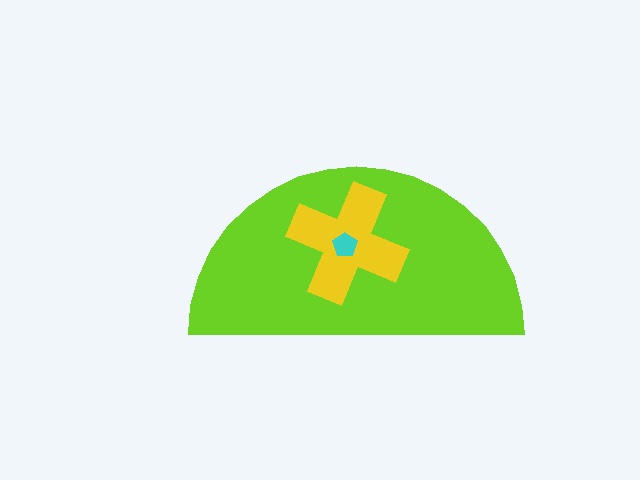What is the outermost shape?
The lime semicircle.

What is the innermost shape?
The cyan pentagon.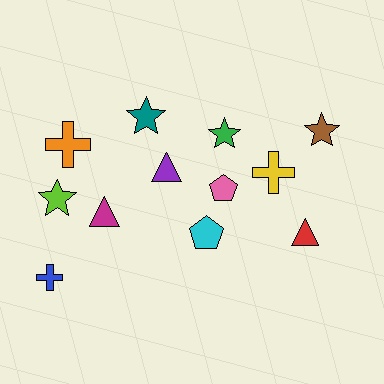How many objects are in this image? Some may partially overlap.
There are 12 objects.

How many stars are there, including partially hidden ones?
There are 4 stars.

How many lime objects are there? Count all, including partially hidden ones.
There is 1 lime object.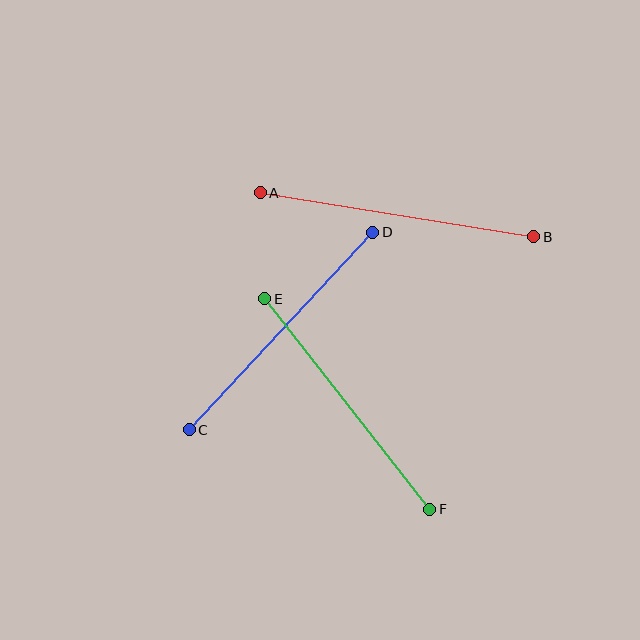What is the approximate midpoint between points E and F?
The midpoint is at approximately (347, 404) pixels.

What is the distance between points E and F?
The distance is approximately 267 pixels.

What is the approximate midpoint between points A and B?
The midpoint is at approximately (397, 215) pixels.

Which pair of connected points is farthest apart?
Points A and B are farthest apart.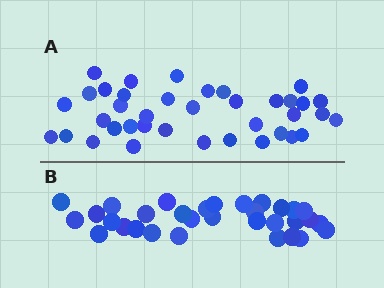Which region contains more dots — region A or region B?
Region A (the top region) has more dots.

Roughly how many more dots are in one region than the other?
Region A has about 6 more dots than region B.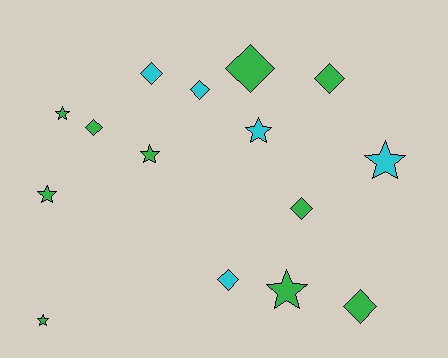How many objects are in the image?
There are 15 objects.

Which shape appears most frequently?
Diamond, with 8 objects.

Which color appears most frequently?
Green, with 10 objects.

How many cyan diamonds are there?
There are 3 cyan diamonds.